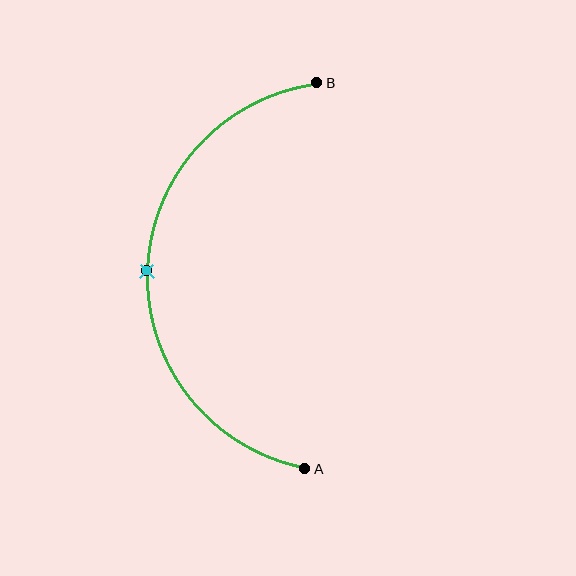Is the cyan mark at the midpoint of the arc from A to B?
Yes. The cyan mark lies on the arc at equal arc-length from both A and B — it is the arc midpoint.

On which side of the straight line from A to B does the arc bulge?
The arc bulges to the left of the straight line connecting A and B.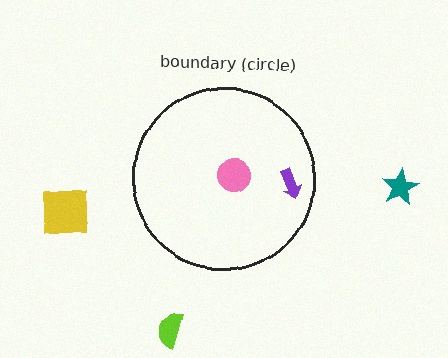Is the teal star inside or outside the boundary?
Outside.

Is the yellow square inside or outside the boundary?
Outside.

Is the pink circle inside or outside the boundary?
Inside.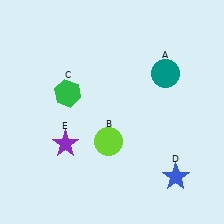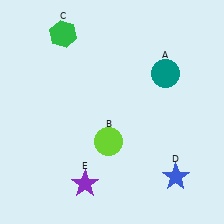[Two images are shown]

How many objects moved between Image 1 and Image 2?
2 objects moved between the two images.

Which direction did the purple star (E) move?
The purple star (E) moved down.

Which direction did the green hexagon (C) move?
The green hexagon (C) moved up.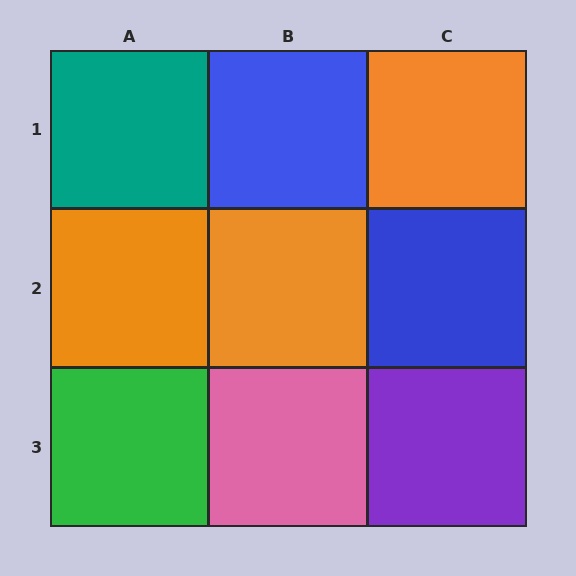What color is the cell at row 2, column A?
Orange.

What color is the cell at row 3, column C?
Purple.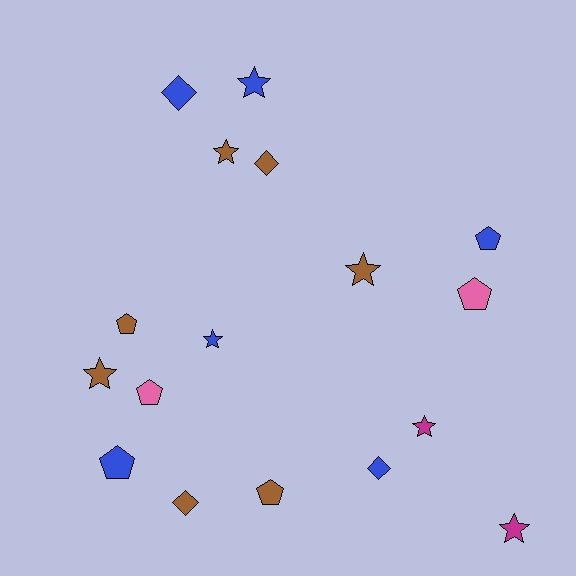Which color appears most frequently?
Brown, with 7 objects.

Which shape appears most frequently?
Star, with 7 objects.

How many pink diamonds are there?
There are no pink diamonds.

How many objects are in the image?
There are 17 objects.